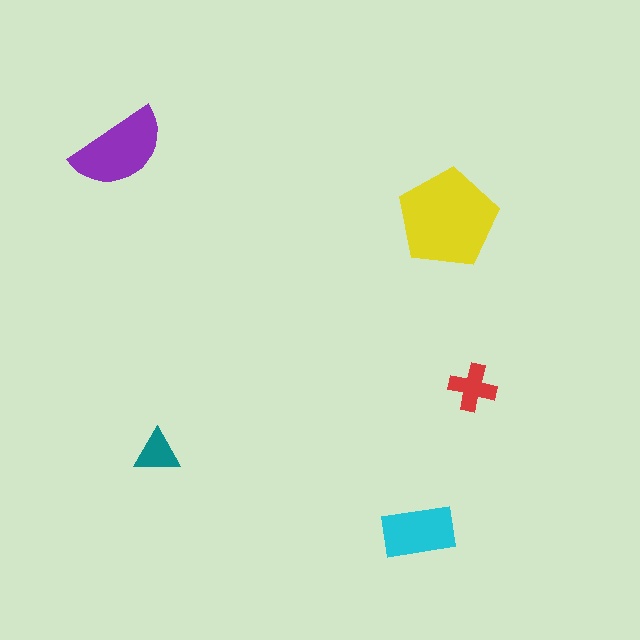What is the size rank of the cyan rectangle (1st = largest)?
3rd.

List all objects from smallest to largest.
The teal triangle, the red cross, the cyan rectangle, the purple semicircle, the yellow pentagon.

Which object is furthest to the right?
The red cross is rightmost.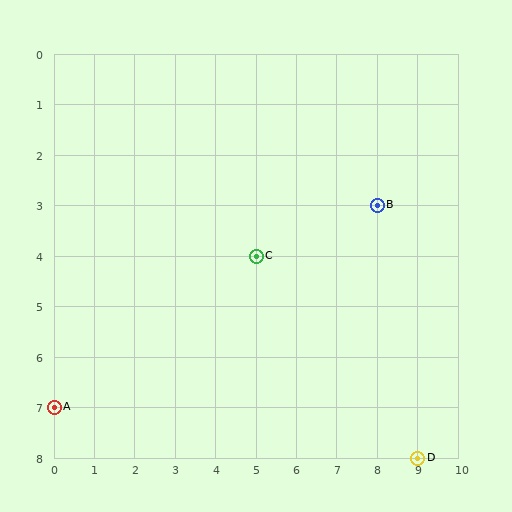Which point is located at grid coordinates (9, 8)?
Point D is at (9, 8).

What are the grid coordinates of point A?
Point A is at grid coordinates (0, 7).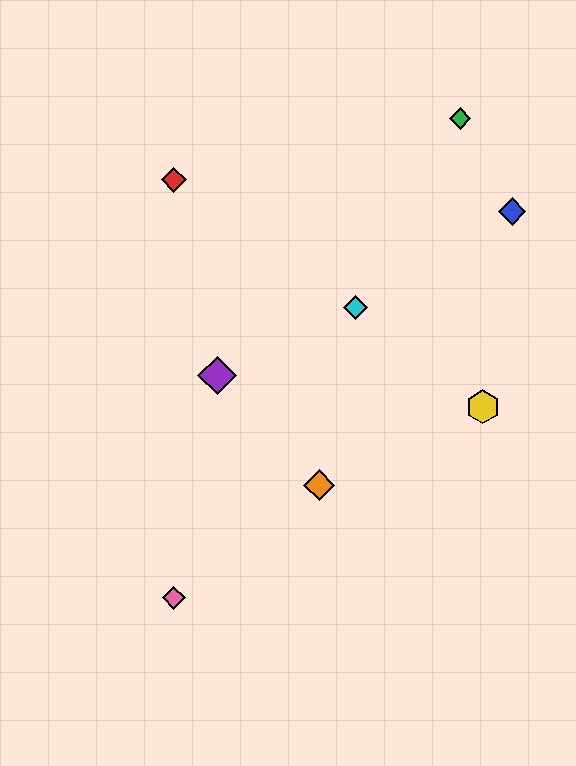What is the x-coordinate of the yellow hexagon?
The yellow hexagon is at x≈483.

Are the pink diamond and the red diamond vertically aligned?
Yes, both are at x≈174.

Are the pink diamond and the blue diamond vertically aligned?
No, the pink diamond is at x≈174 and the blue diamond is at x≈512.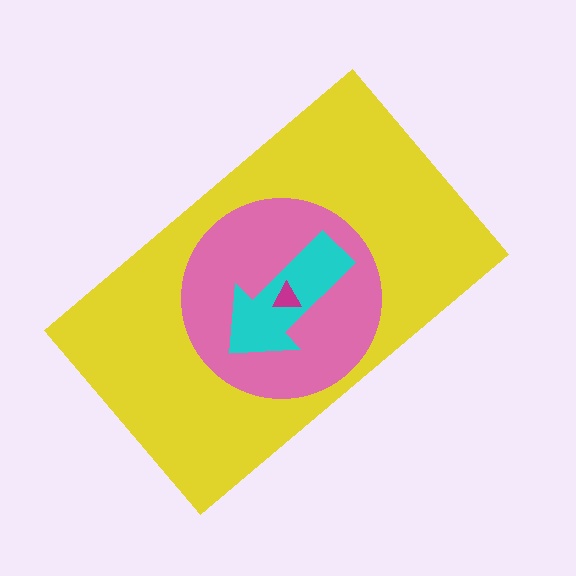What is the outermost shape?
The yellow rectangle.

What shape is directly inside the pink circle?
The cyan arrow.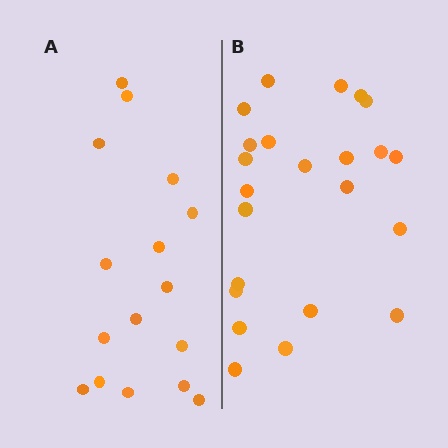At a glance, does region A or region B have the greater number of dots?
Region B (the right region) has more dots.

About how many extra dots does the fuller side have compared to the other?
Region B has roughly 8 or so more dots than region A.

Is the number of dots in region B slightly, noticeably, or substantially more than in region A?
Region B has noticeably more, but not dramatically so. The ratio is roughly 1.4 to 1.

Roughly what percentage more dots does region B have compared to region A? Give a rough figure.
About 45% more.